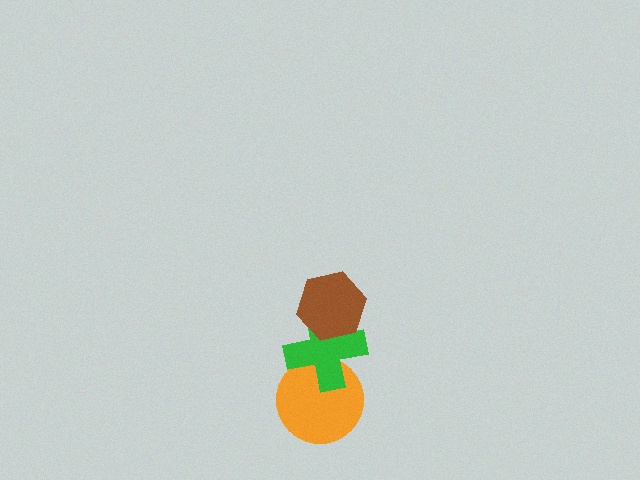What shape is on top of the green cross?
The brown hexagon is on top of the green cross.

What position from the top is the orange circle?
The orange circle is 3rd from the top.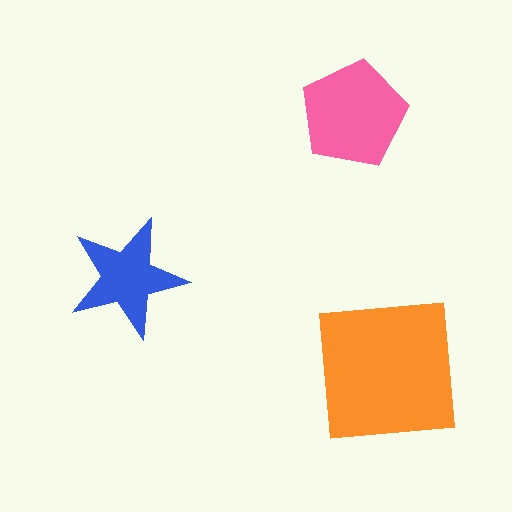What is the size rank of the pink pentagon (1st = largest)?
2nd.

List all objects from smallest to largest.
The blue star, the pink pentagon, the orange square.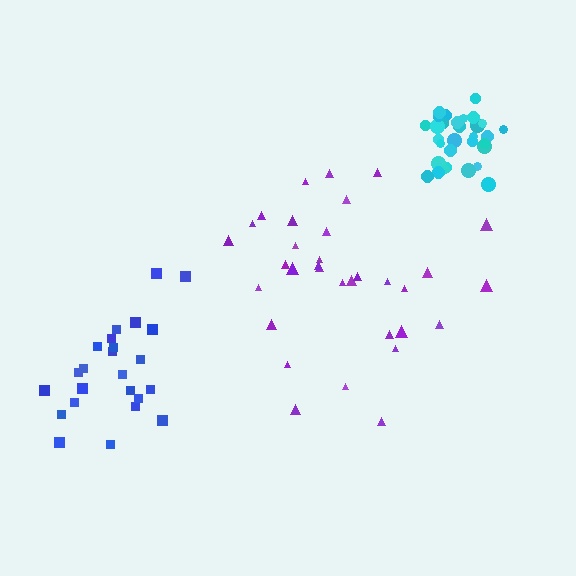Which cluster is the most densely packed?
Cyan.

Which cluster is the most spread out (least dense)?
Purple.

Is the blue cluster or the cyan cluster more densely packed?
Cyan.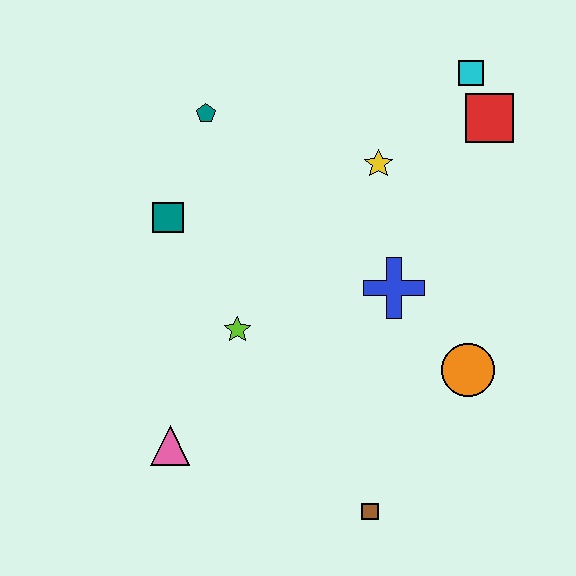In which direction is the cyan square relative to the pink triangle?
The cyan square is above the pink triangle.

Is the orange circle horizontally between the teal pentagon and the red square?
Yes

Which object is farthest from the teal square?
The brown square is farthest from the teal square.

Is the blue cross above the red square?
No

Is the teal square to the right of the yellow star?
No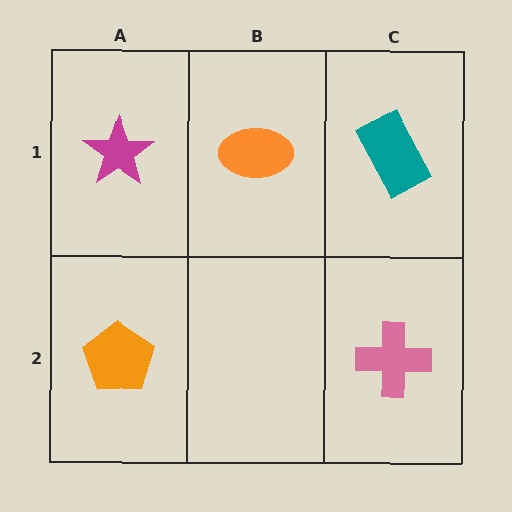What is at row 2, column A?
An orange pentagon.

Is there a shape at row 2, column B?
No, that cell is empty.